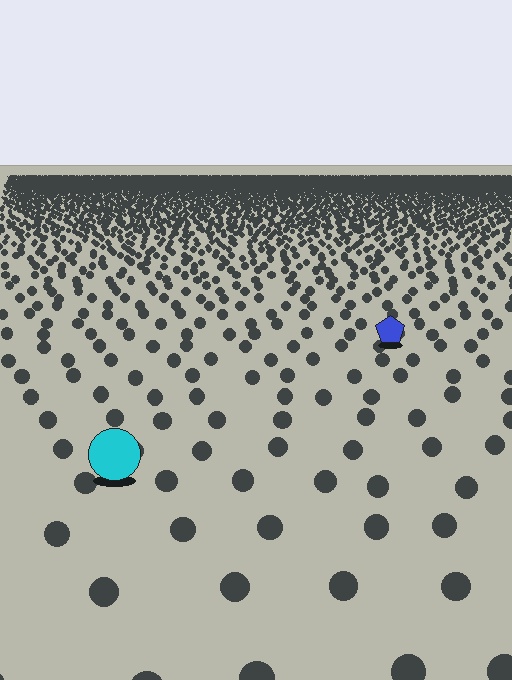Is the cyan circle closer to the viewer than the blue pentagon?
Yes. The cyan circle is closer — you can tell from the texture gradient: the ground texture is coarser near it.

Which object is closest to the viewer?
The cyan circle is closest. The texture marks near it are larger and more spread out.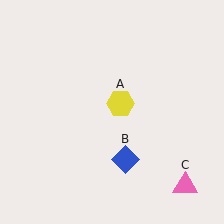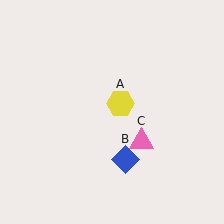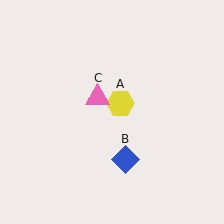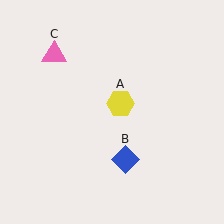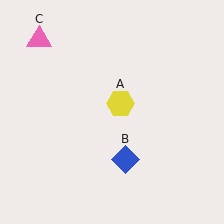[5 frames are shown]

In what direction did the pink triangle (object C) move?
The pink triangle (object C) moved up and to the left.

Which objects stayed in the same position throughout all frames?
Yellow hexagon (object A) and blue diamond (object B) remained stationary.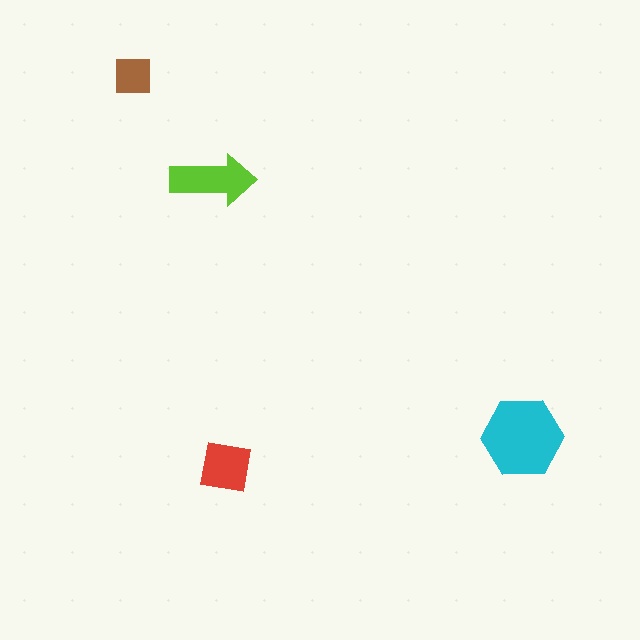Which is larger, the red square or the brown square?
The red square.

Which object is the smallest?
The brown square.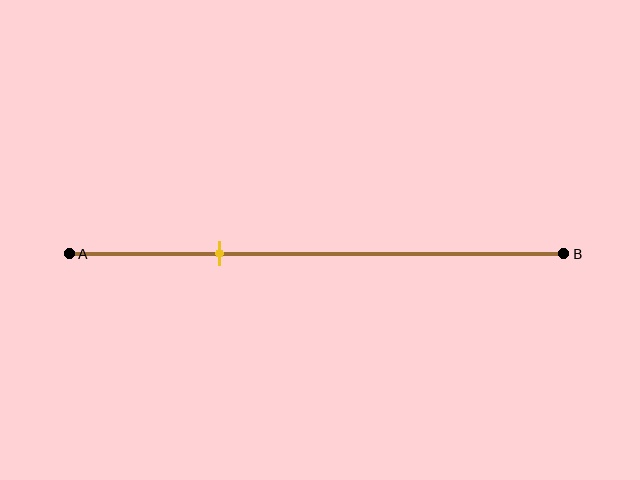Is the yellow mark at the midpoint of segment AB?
No, the mark is at about 30% from A, not at the 50% midpoint.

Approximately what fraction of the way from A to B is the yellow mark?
The yellow mark is approximately 30% of the way from A to B.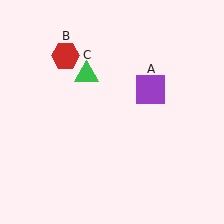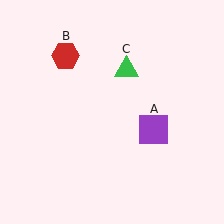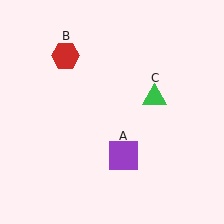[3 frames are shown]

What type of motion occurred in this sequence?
The purple square (object A), green triangle (object C) rotated clockwise around the center of the scene.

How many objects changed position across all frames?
2 objects changed position: purple square (object A), green triangle (object C).